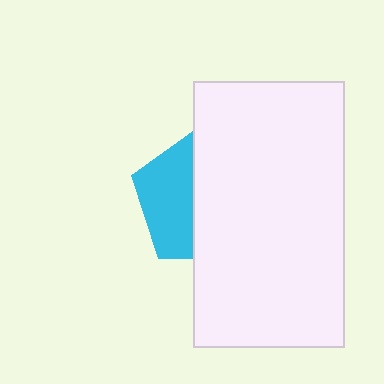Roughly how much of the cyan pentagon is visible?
A small part of it is visible (roughly 41%).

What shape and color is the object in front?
The object in front is a white rectangle.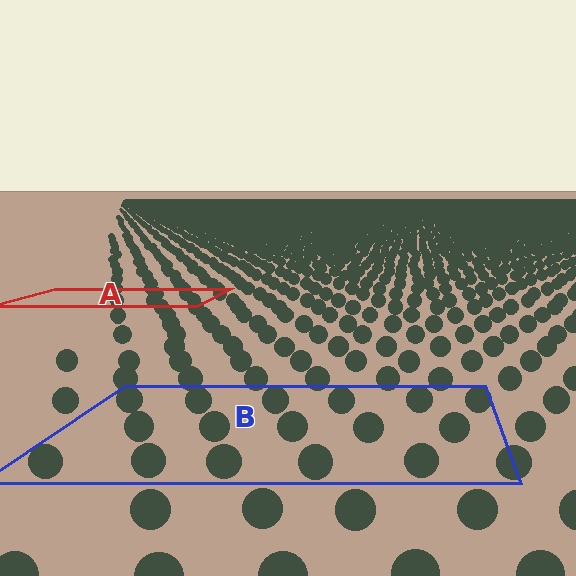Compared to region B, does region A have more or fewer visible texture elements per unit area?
Region A has more texture elements per unit area — they are packed more densely because it is farther away.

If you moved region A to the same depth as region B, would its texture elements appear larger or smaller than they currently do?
They would appear larger. At a closer depth, the same texture elements are projected at a bigger on-screen size.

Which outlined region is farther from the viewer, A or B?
Region A is farther from the viewer — the texture elements inside it appear smaller and more densely packed.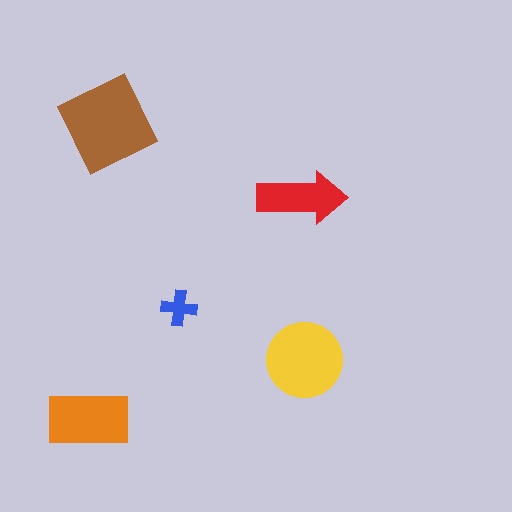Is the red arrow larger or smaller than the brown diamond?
Smaller.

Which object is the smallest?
The blue cross.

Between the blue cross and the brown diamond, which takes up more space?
The brown diamond.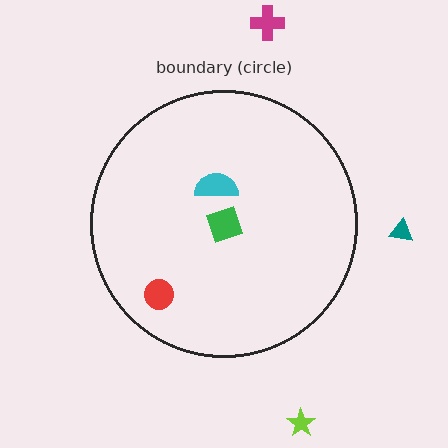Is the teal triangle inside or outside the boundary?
Outside.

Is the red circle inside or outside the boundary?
Inside.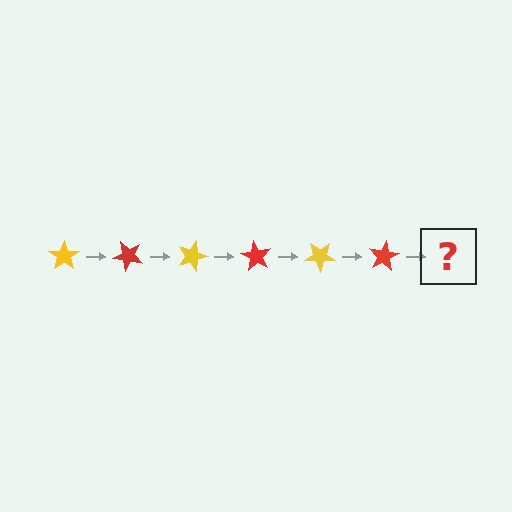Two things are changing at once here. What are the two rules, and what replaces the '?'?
The two rules are that it rotates 45 degrees each step and the color cycles through yellow and red. The '?' should be a yellow star, rotated 270 degrees from the start.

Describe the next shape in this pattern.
It should be a yellow star, rotated 270 degrees from the start.